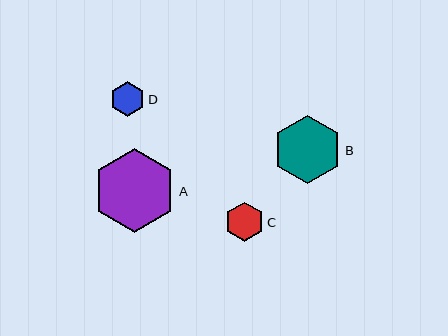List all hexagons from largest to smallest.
From largest to smallest: A, B, C, D.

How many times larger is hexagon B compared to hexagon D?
Hexagon B is approximately 1.9 times the size of hexagon D.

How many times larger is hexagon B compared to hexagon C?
Hexagon B is approximately 1.8 times the size of hexagon C.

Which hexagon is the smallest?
Hexagon D is the smallest with a size of approximately 35 pixels.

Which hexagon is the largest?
Hexagon A is the largest with a size of approximately 83 pixels.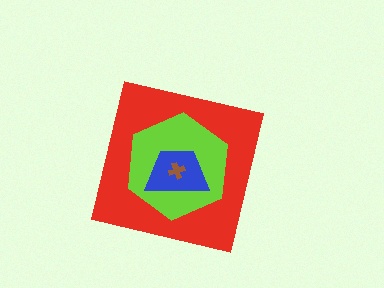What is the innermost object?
The brown cross.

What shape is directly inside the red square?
The lime hexagon.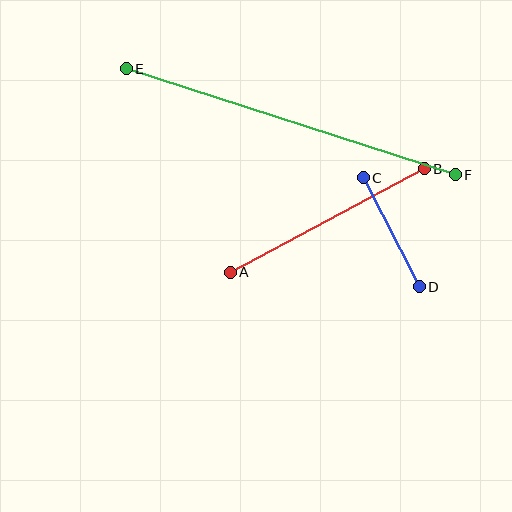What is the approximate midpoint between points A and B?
The midpoint is at approximately (327, 221) pixels.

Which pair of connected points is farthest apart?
Points E and F are farthest apart.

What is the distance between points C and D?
The distance is approximately 123 pixels.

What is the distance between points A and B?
The distance is approximately 220 pixels.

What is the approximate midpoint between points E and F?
The midpoint is at approximately (291, 122) pixels.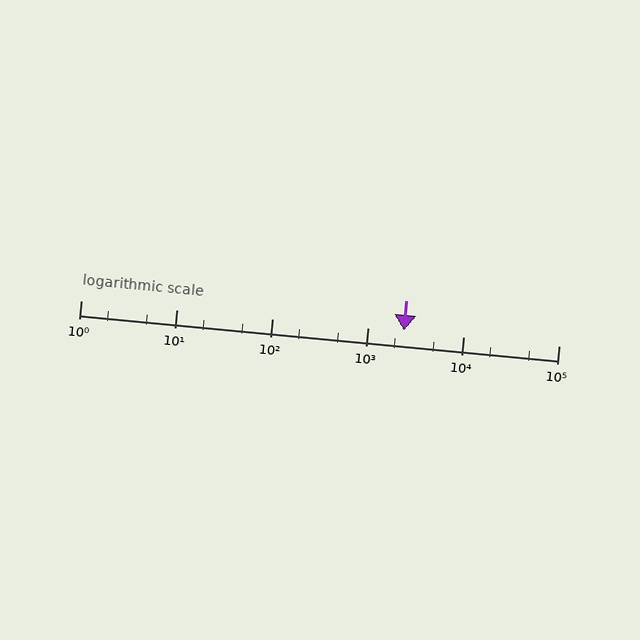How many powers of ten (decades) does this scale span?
The scale spans 5 decades, from 1 to 100000.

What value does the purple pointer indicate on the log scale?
The pointer indicates approximately 2400.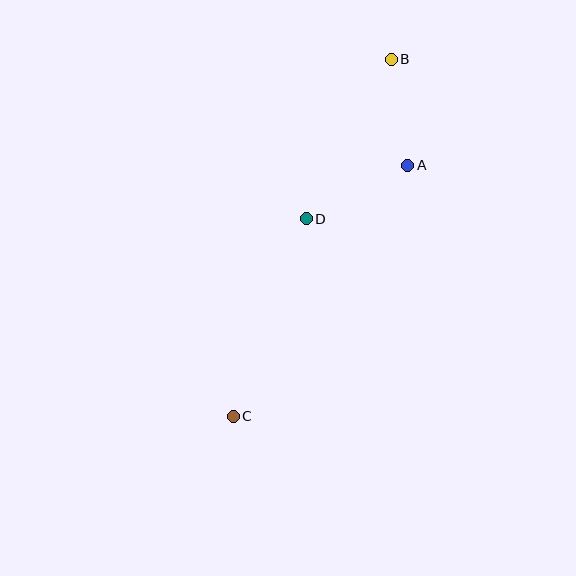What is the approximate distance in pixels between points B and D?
The distance between B and D is approximately 181 pixels.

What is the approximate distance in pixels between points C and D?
The distance between C and D is approximately 210 pixels.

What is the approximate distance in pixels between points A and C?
The distance between A and C is approximately 306 pixels.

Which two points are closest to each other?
Points A and B are closest to each other.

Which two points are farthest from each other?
Points B and C are farthest from each other.